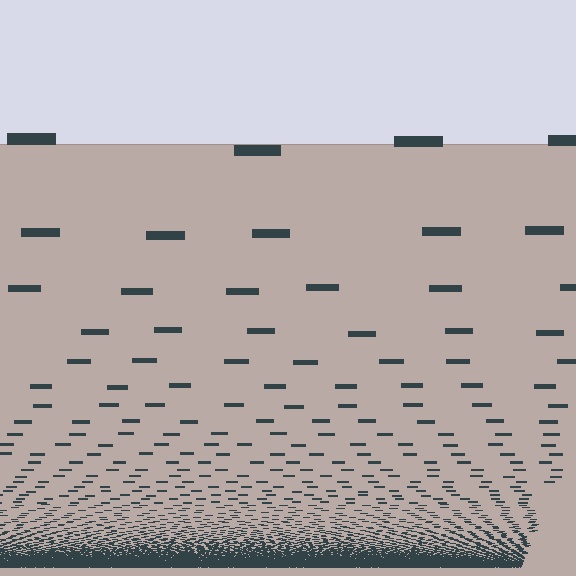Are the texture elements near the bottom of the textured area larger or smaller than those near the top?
Smaller. The gradient is inverted — elements near the bottom are smaller and denser.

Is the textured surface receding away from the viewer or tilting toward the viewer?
The surface appears to tilt toward the viewer. Texture elements get larger and sparser toward the top.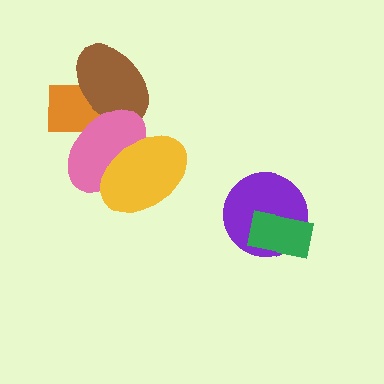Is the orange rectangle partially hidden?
Yes, it is partially covered by another shape.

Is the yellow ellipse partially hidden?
No, no other shape covers it.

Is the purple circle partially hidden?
Yes, it is partially covered by another shape.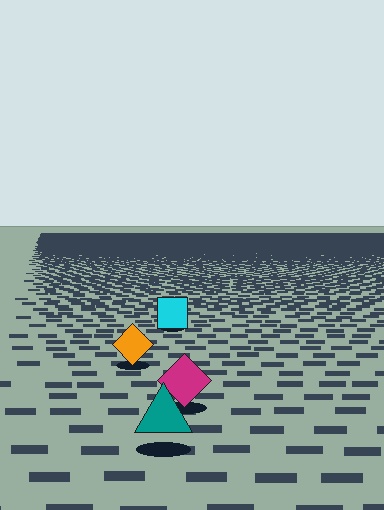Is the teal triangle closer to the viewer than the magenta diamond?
Yes. The teal triangle is closer — you can tell from the texture gradient: the ground texture is coarser near it.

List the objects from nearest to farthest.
From nearest to farthest: the teal triangle, the magenta diamond, the orange diamond, the cyan square.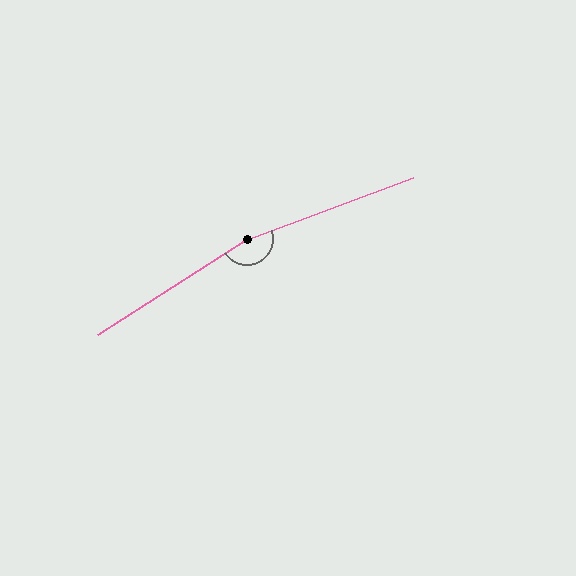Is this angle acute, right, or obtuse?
It is obtuse.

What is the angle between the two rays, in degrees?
Approximately 168 degrees.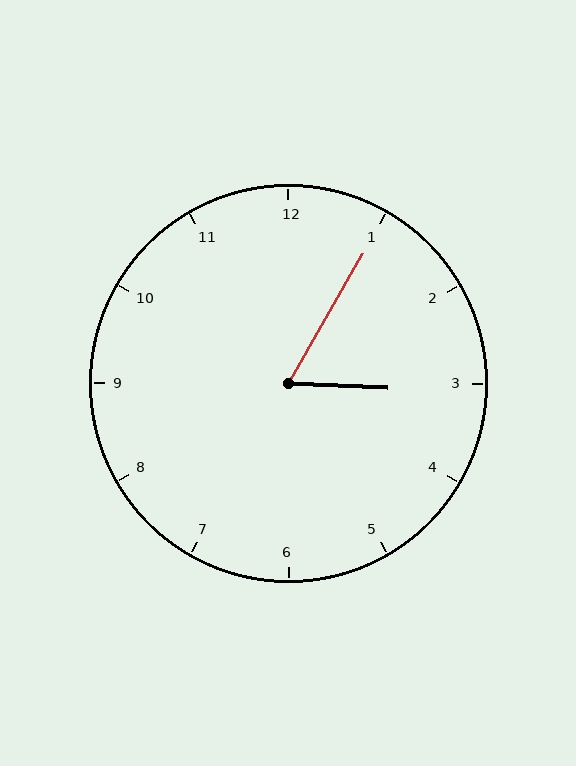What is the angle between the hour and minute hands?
Approximately 62 degrees.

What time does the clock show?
3:05.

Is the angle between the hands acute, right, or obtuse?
It is acute.